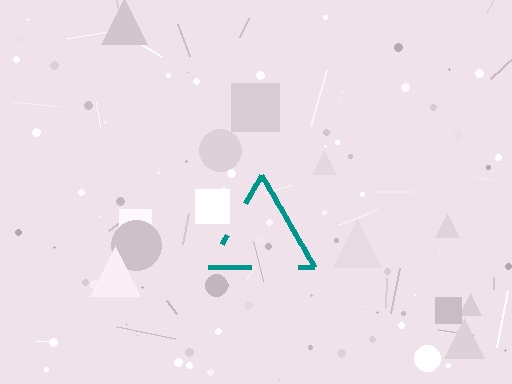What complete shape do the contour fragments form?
The contour fragments form a triangle.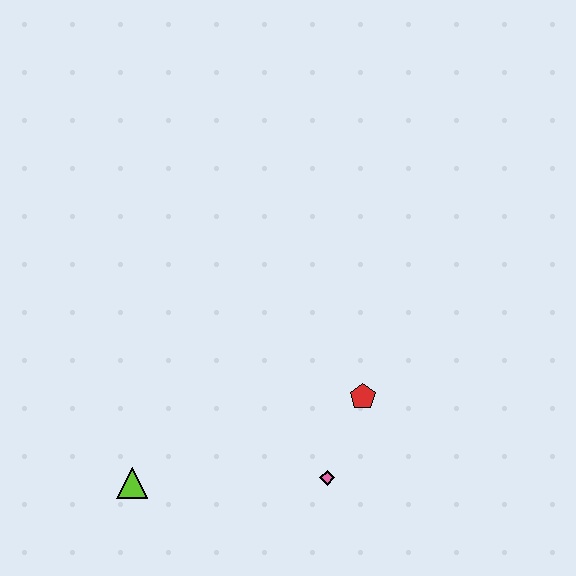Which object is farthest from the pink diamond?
The lime triangle is farthest from the pink diamond.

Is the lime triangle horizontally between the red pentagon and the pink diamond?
No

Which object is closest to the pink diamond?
The red pentagon is closest to the pink diamond.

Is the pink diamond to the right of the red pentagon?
No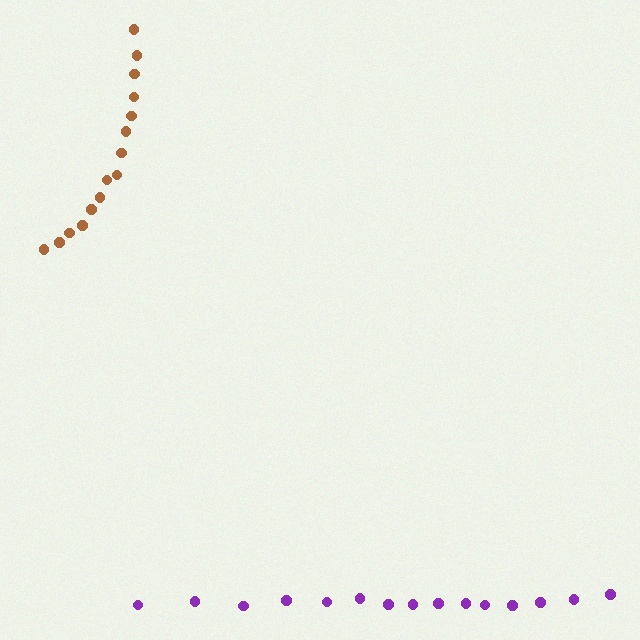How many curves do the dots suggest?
There are 2 distinct paths.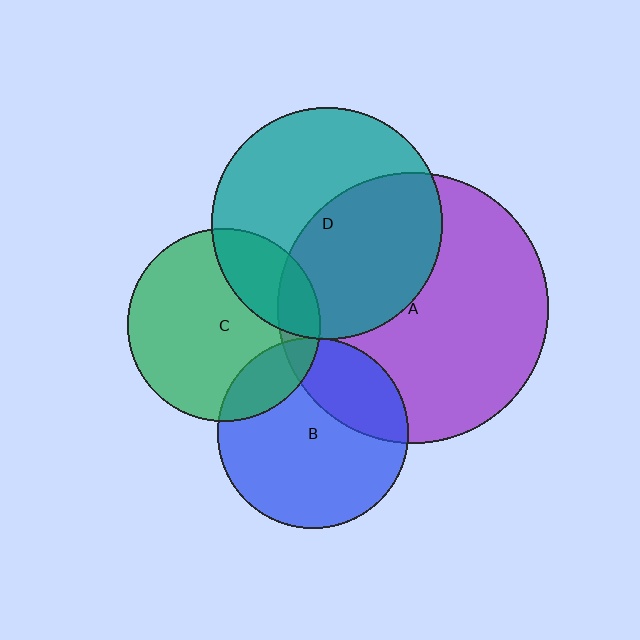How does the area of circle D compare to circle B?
Approximately 1.5 times.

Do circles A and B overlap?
Yes.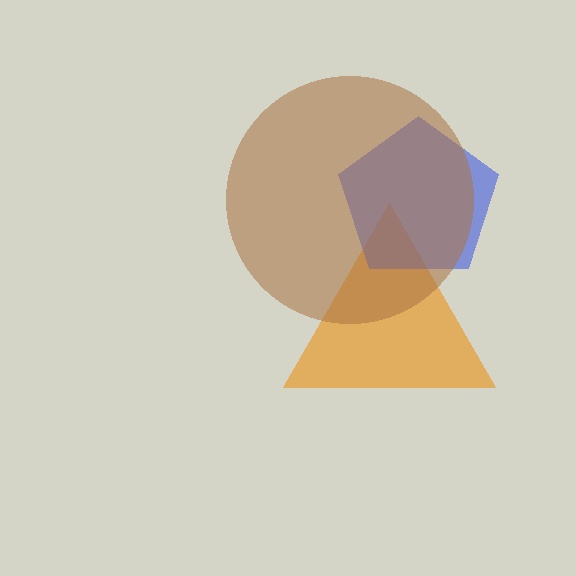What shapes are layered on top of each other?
The layered shapes are: an orange triangle, a blue pentagon, a brown circle.